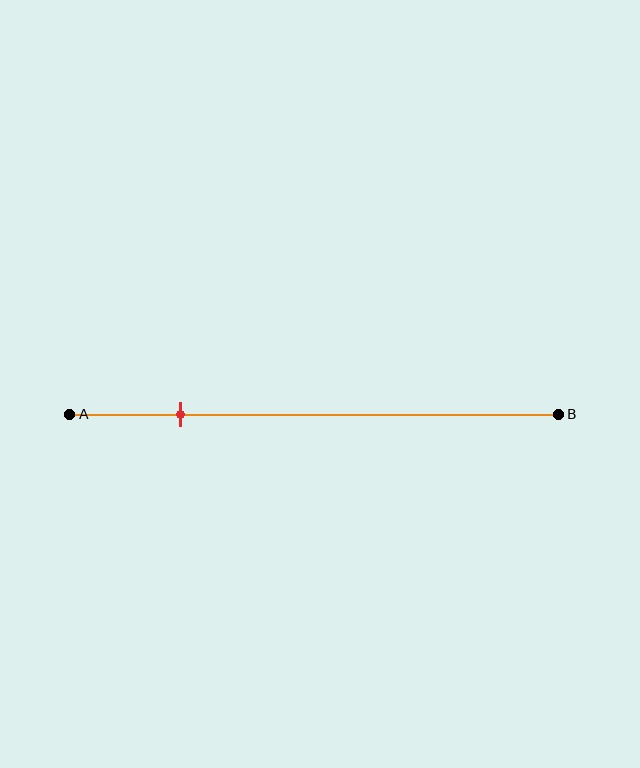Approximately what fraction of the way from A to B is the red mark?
The red mark is approximately 25% of the way from A to B.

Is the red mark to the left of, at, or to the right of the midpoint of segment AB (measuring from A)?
The red mark is to the left of the midpoint of segment AB.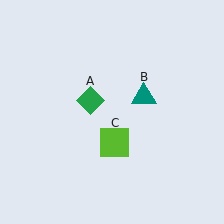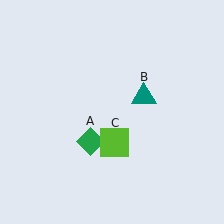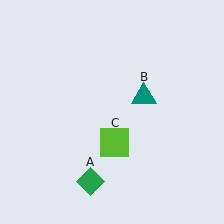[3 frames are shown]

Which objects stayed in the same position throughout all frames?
Teal triangle (object B) and lime square (object C) remained stationary.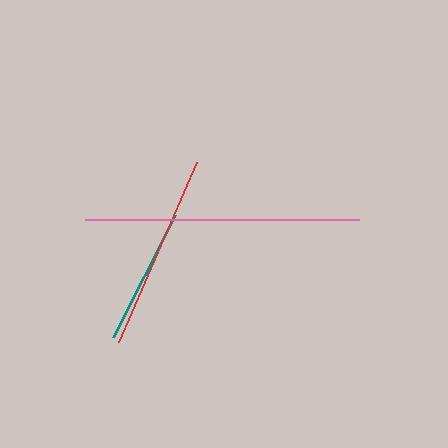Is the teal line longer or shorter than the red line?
The red line is longer than the teal line.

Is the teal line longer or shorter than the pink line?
The pink line is longer than the teal line.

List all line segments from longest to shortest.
From longest to shortest: pink, red, teal.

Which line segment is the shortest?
The teal line is the shortest at approximately 137 pixels.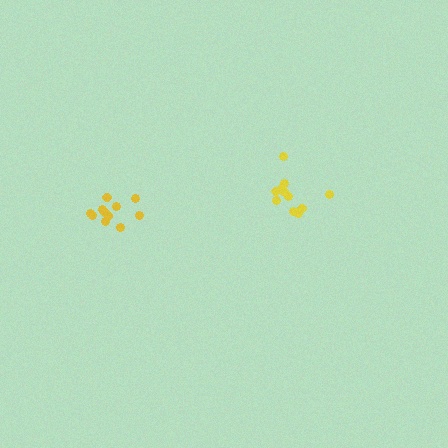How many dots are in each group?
Group 1: 11 dots, Group 2: 12 dots (23 total).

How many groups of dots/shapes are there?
There are 2 groups.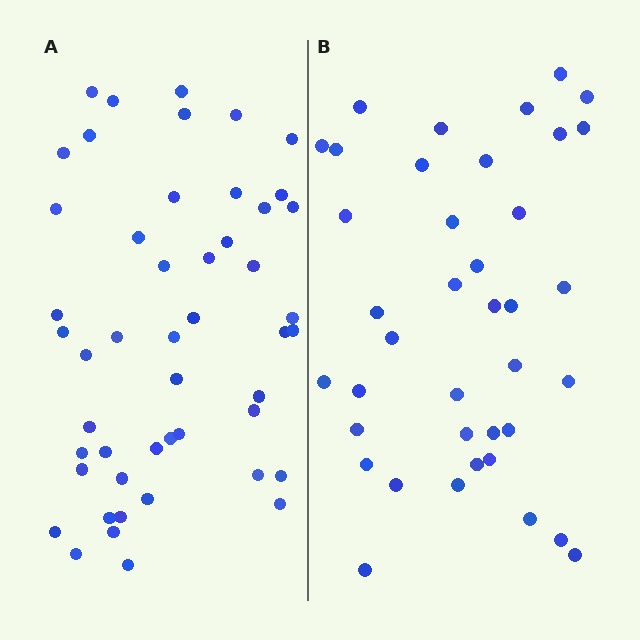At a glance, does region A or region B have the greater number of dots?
Region A (the left region) has more dots.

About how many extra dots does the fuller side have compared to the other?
Region A has roughly 10 or so more dots than region B.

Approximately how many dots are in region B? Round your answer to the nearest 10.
About 40 dots. (The exact count is 39, which rounds to 40.)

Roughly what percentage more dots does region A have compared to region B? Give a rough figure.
About 25% more.